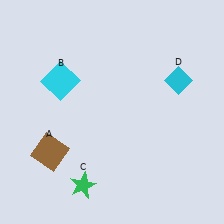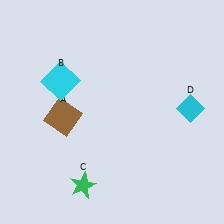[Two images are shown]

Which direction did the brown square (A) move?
The brown square (A) moved up.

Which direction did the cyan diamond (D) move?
The cyan diamond (D) moved down.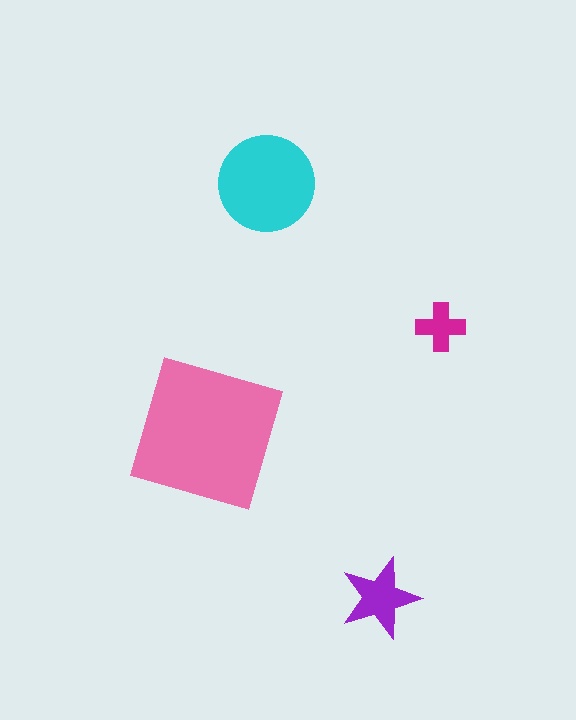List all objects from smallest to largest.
The magenta cross, the purple star, the cyan circle, the pink square.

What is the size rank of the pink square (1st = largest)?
1st.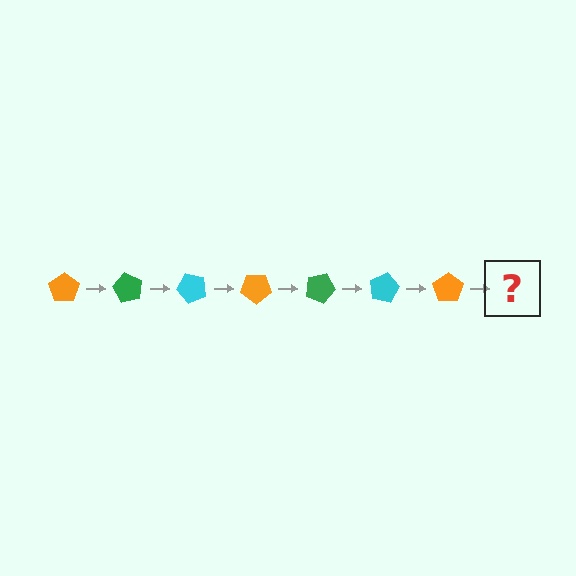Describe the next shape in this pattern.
It should be a green pentagon, rotated 420 degrees from the start.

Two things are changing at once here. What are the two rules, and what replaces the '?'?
The two rules are that it rotates 60 degrees each step and the color cycles through orange, green, and cyan. The '?' should be a green pentagon, rotated 420 degrees from the start.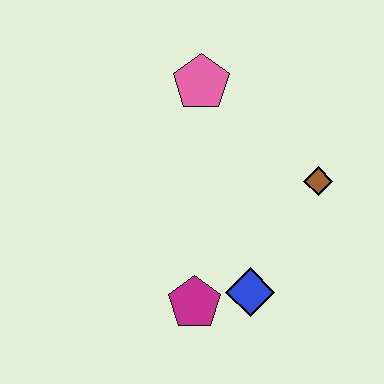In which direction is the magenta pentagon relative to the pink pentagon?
The magenta pentagon is below the pink pentagon.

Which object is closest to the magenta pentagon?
The blue diamond is closest to the magenta pentagon.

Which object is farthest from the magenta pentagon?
The pink pentagon is farthest from the magenta pentagon.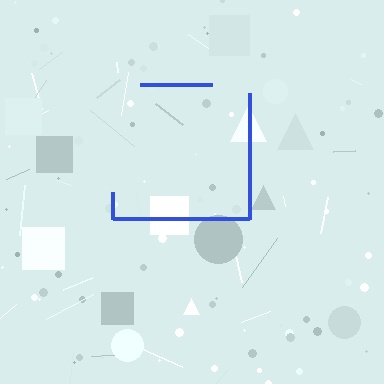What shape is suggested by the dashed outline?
The dashed outline suggests a square.